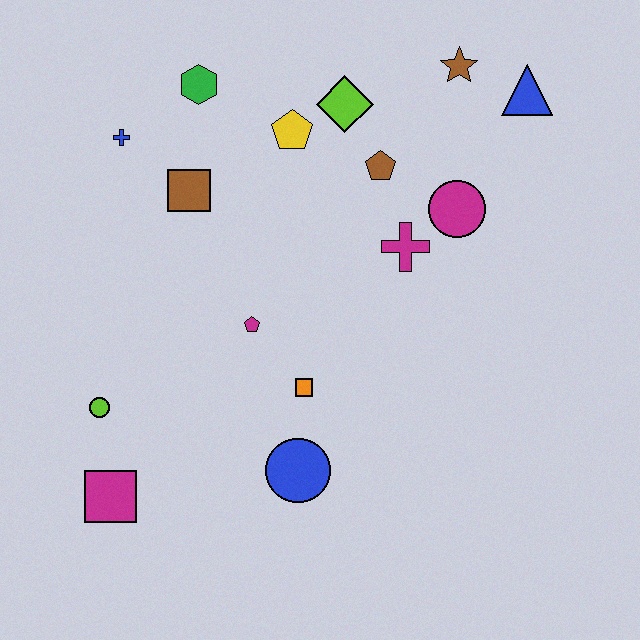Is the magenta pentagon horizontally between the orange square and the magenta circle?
No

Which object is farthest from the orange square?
The blue triangle is farthest from the orange square.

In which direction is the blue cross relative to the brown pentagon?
The blue cross is to the left of the brown pentagon.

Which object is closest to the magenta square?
The lime circle is closest to the magenta square.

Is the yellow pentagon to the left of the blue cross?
No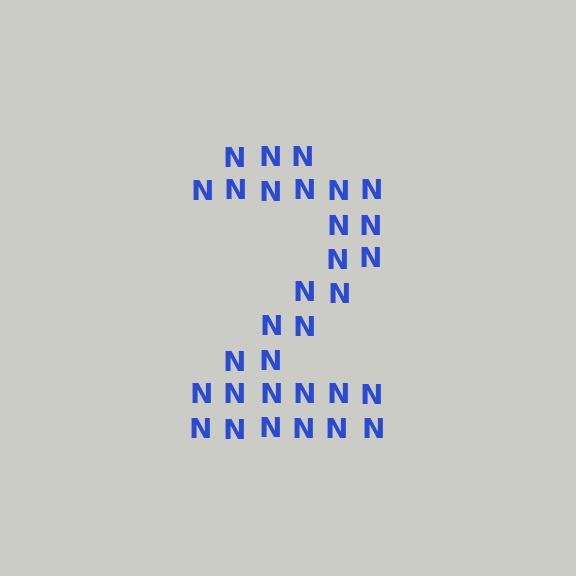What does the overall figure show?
The overall figure shows the digit 2.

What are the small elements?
The small elements are letter N's.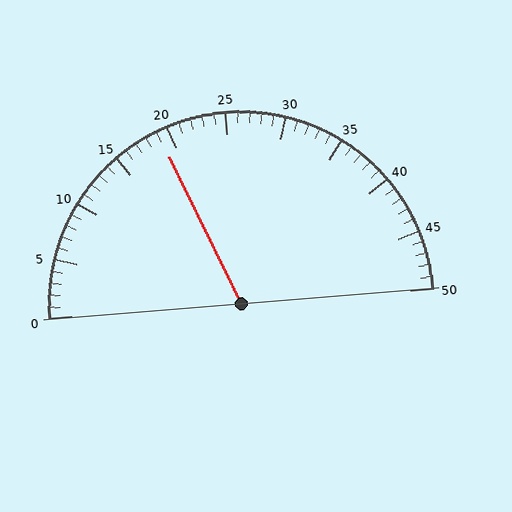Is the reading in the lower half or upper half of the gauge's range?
The reading is in the lower half of the range (0 to 50).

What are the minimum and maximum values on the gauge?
The gauge ranges from 0 to 50.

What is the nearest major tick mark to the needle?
The nearest major tick mark is 20.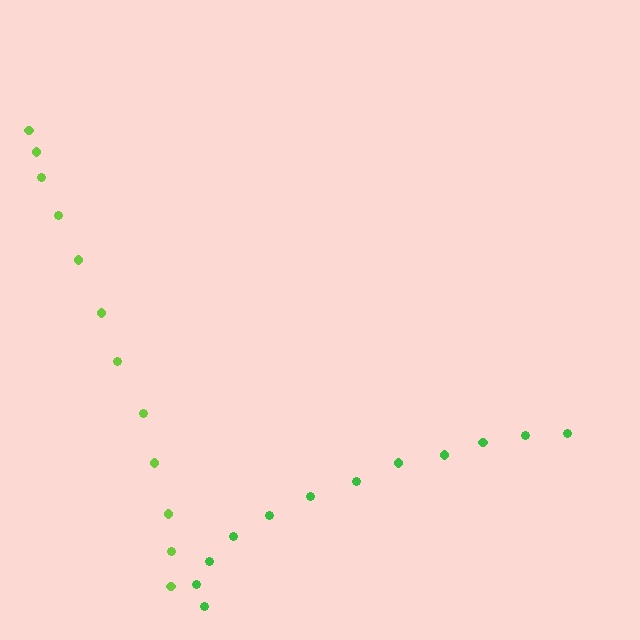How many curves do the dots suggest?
There are 2 distinct paths.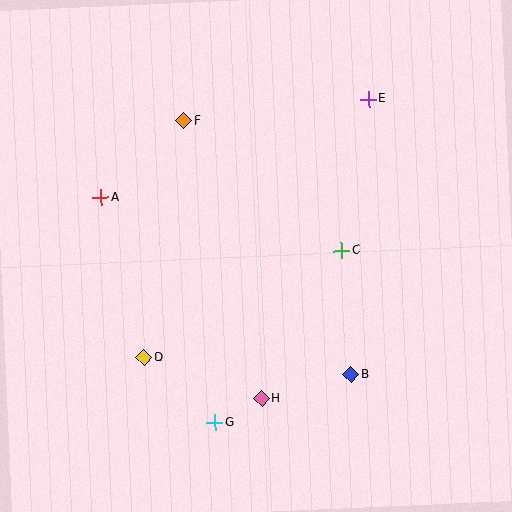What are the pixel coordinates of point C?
Point C is at (342, 251).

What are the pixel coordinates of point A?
Point A is at (101, 198).